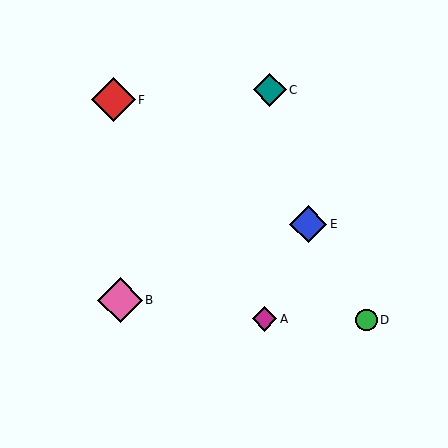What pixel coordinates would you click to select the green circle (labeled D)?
Click at (367, 320) to select the green circle D.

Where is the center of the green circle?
The center of the green circle is at (367, 320).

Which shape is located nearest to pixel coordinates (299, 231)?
The blue diamond (labeled E) at (308, 224) is nearest to that location.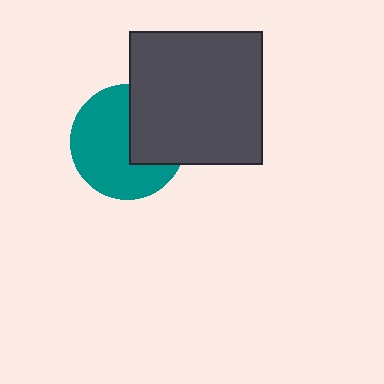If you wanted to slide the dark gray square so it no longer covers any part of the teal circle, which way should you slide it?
Slide it right — that is the most direct way to separate the two shapes.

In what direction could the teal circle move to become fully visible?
The teal circle could move left. That would shift it out from behind the dark gray square entirely.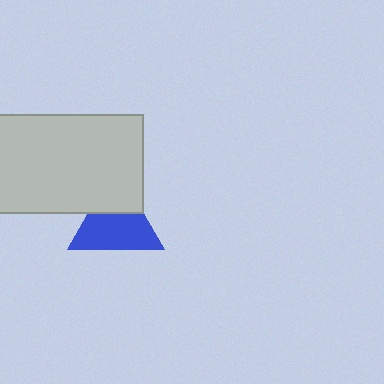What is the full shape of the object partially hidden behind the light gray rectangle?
The partially hidden object is a blue triangle.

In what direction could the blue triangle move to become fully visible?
The blue triangle could move down. That would shift it out from behind the light gray rectangle entirely.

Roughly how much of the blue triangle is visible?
Most of it is visible (roughly 67%).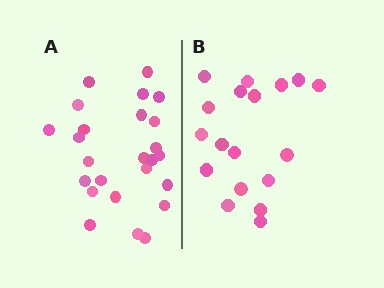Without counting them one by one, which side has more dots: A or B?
Region A (the left region) has more dots.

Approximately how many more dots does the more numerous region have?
Region A has roughly 8 or so more dots than region B.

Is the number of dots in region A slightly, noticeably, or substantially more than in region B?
Region A has noticeably more, but not dramatically so. The ratio is roughly 1.4 to 1.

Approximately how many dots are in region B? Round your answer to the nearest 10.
About 20 dots. (The exact count is 18, which rounds to 20.)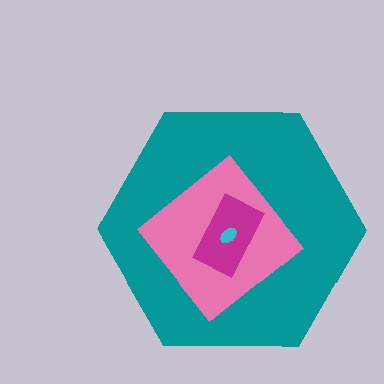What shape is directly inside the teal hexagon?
The pink diamond.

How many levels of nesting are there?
4.